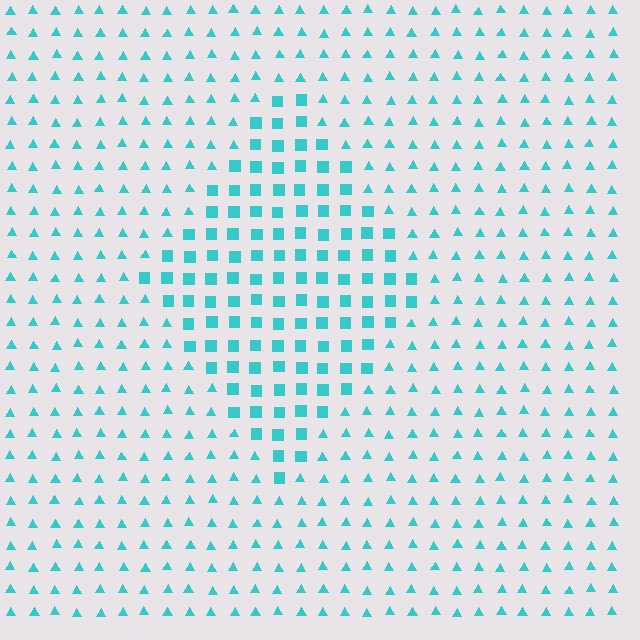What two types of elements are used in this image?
The image uses squares inside the diamond region and triangles outside it.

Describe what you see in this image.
The image is filled with small cyan elements arranged in a uniform grid. A diamond-shaped region contains squares, while the surrounding area contains triangles. The boundary is defined purely by the change in element shape.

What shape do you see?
I see a diamond.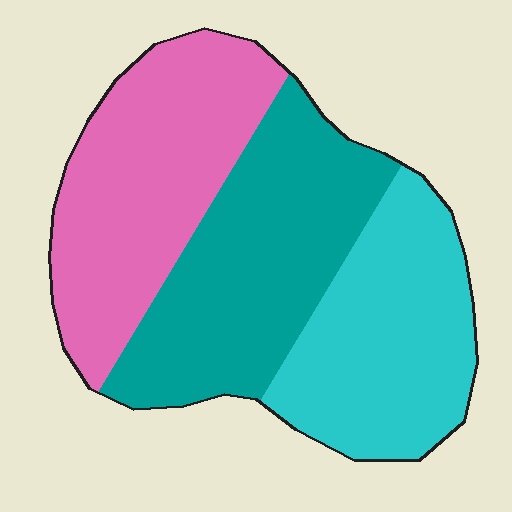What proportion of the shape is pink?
Pink covers about 35% of the shape.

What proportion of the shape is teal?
Teal covers roughly 35% of the shape.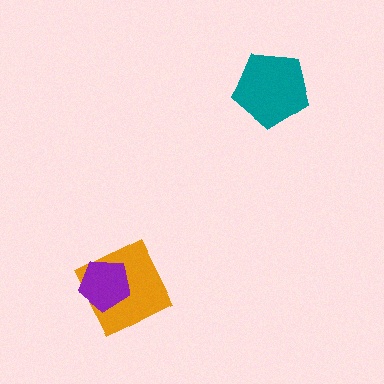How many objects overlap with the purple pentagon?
1 object overlaps with the purple pentagon.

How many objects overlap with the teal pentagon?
0 objects overlap with the teal pentagon.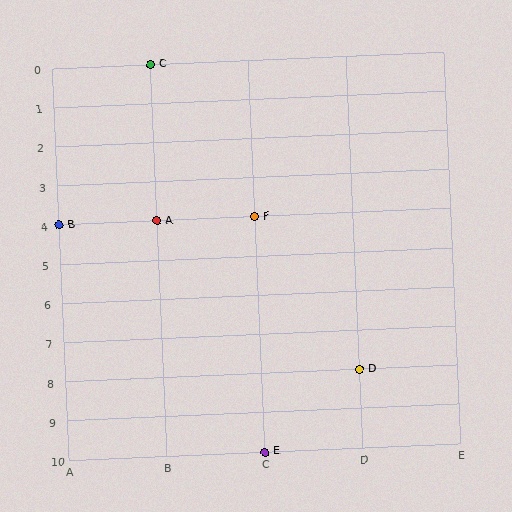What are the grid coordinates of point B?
Point B is at grid coordinates (A, 4).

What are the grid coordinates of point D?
Point D is at grid coordinates (D, 8).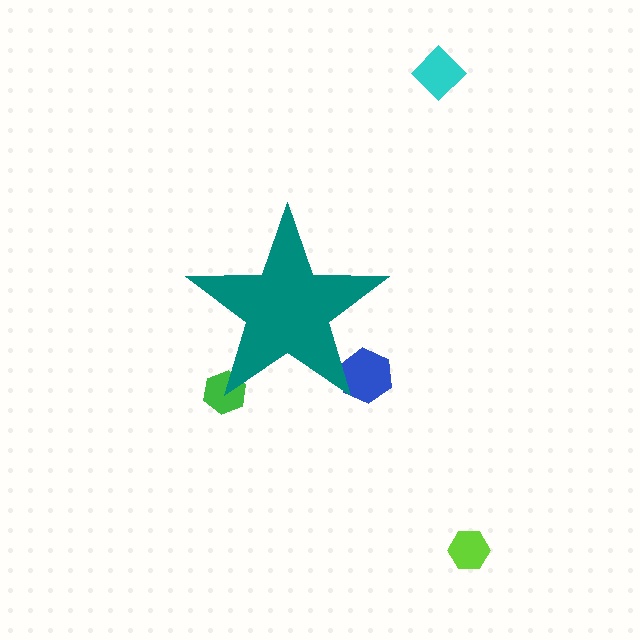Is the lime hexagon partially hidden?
No, the lime hexagon is fully visible.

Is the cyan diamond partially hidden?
No, the cyan diamond is fully visible.